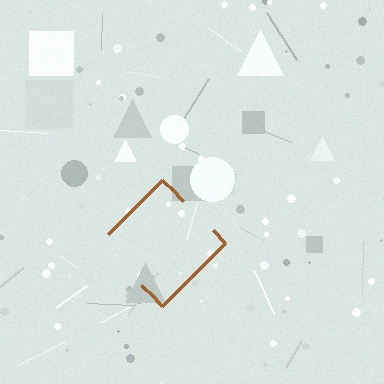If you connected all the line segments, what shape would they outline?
They would outline a diamond.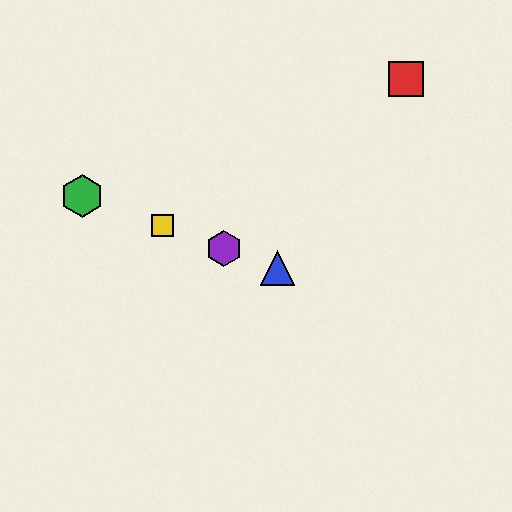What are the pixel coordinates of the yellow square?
The yellow square is at (162, 226).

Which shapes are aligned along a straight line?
The blue triangle, the green hexagon, the yellow square, the purple hexagon are aligned along a straight line.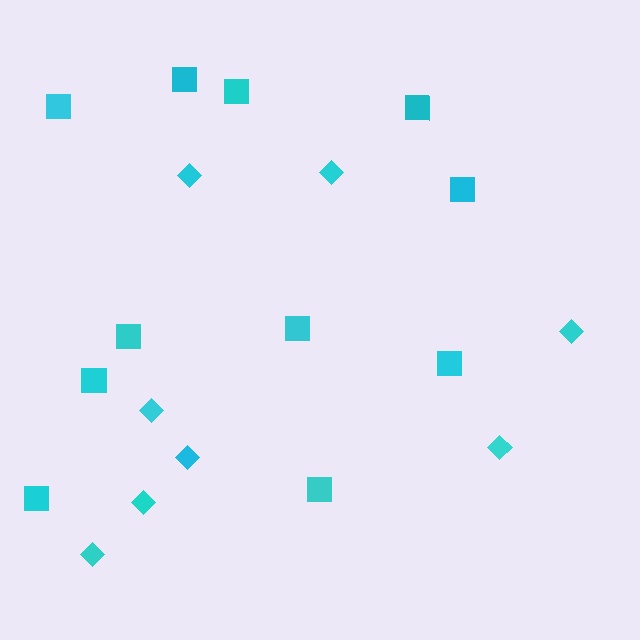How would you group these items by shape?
There are 2 groups: one group of diamonds (8) and one group of squares (11).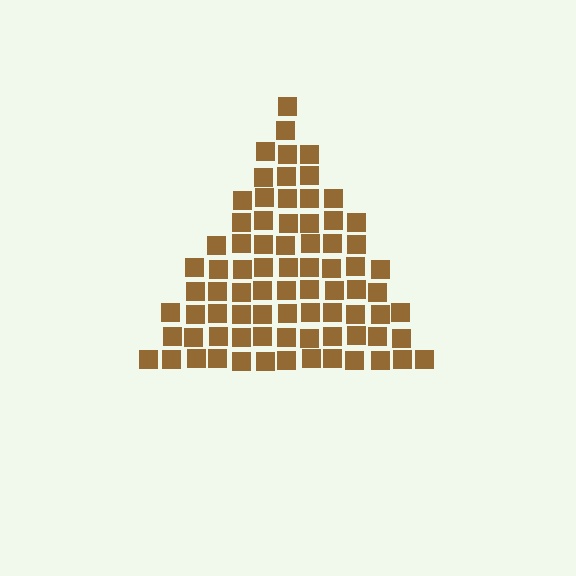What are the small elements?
The small elements are squares.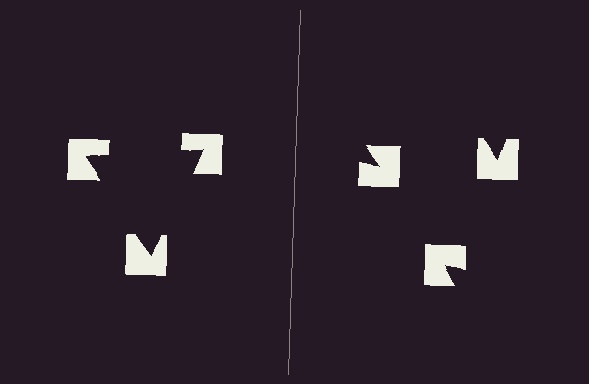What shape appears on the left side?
An illusory triangle.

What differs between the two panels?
The notched squares are positioned identically on both sides; only the wedge orientations differ. On the left they align to a triangle; on the right they are misaligned.